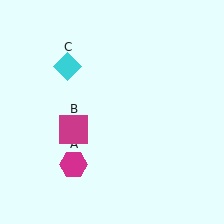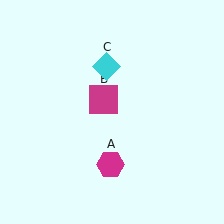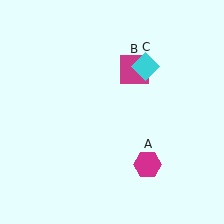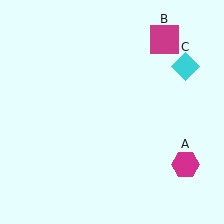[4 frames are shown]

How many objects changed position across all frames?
3 objects changed position: magenta hexagon (object A), magenta square (object B), cyan diamond (object C).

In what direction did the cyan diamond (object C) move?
The cyan diamond (object C) moved right.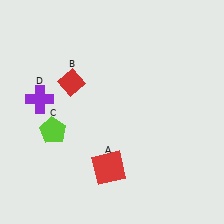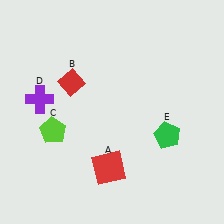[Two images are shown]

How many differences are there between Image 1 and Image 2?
There is 1 difference between the two images.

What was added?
A green pentagon (E) was added in Image 2.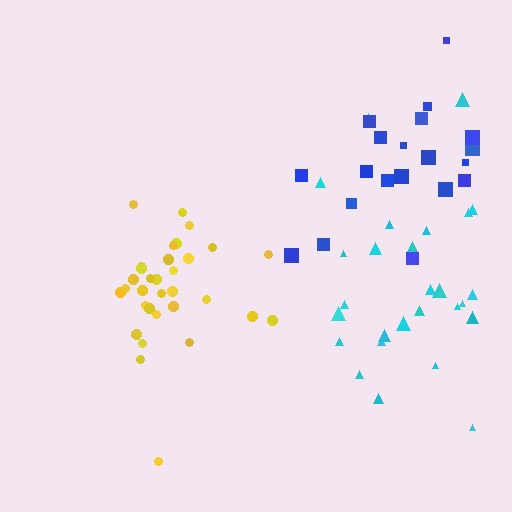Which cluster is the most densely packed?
Yellow.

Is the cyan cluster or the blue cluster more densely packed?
Cyan.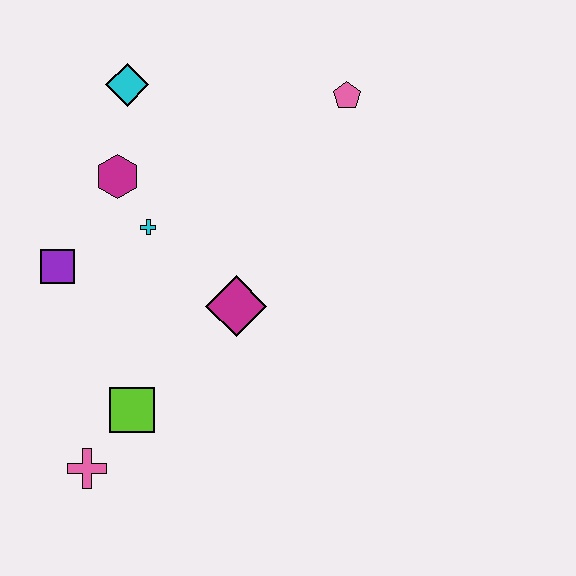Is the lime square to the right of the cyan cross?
No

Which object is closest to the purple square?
The cyan cross is closest to the purple square.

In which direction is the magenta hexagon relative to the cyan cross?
The magenta hexagon is above the cyan cross.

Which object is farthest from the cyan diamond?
The pink cross is farthest from the cyan diamond.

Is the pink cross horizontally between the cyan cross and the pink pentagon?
No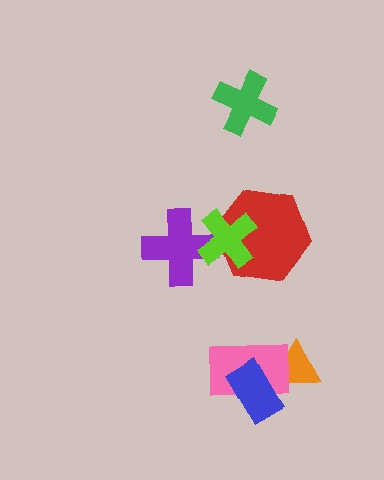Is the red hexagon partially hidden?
Yes, it is partially covered by another shape.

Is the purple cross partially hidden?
Yes, it is partially covered by another shape.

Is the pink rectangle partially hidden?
Yes, it is partially covered by another shape.